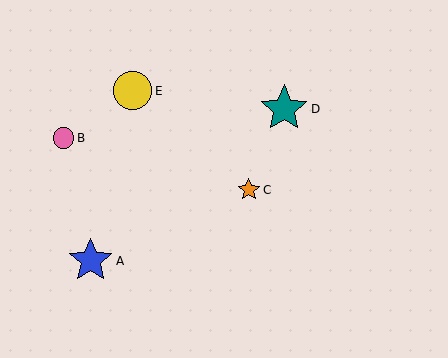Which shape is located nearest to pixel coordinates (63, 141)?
The pink circle (labeled B) at (64, 138) is nearest to that location.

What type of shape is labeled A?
Shape A is a blue star.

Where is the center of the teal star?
The center of the teal star is at (284, 109).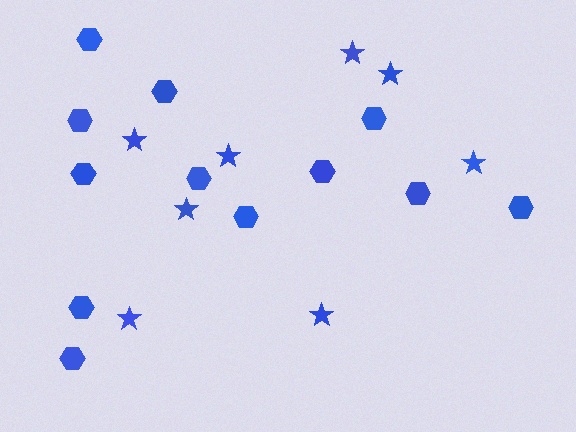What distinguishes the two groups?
There are 2 groups: one group of stars (8) and one group of hexagons (12).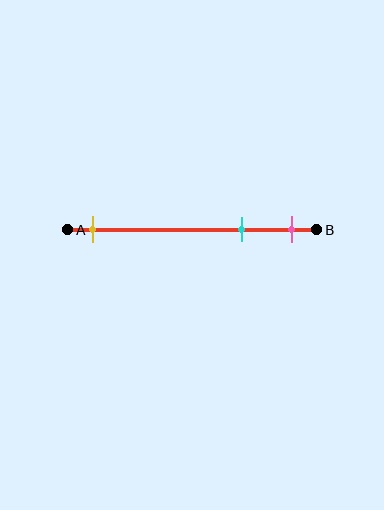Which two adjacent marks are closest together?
The cyan and pink marks are the closest adjacent pair.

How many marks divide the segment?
There are 3 marks dividing the segment.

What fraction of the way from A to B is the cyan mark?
The cyan mark is approximately 70% (0.7) of the way from A to B.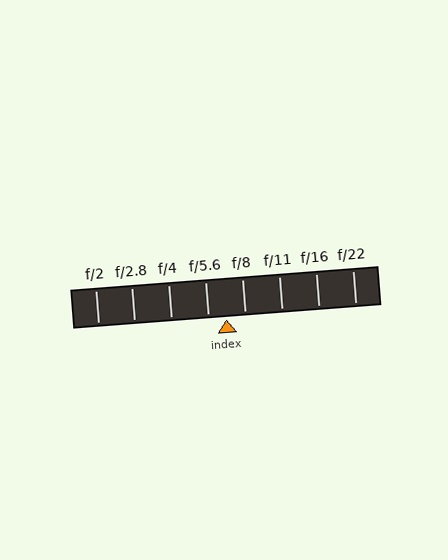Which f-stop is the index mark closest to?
The index mark is closest to f/5.6.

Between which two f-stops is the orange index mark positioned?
The index mark is between f/5.6 and f/8.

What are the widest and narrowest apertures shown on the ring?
The widest aperture shown is f/2 and the narrowest is f/22.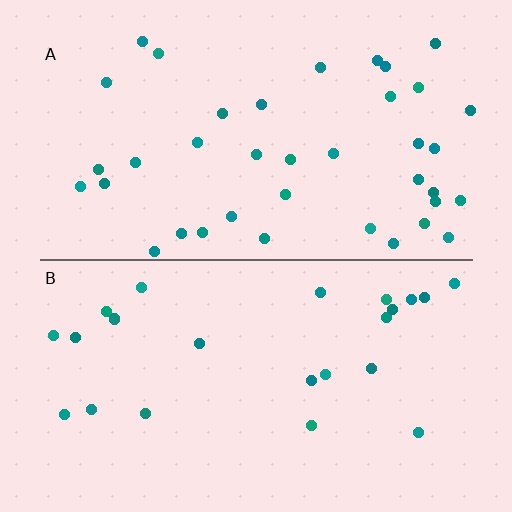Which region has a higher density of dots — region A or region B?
A (the top).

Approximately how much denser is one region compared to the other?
Approximately 1.6× — region A over region B.